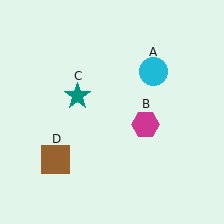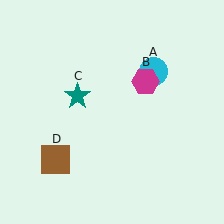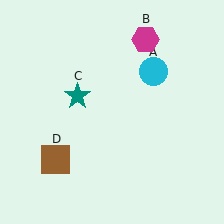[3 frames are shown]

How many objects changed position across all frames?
1 object changed position: magenta hexagon (object B).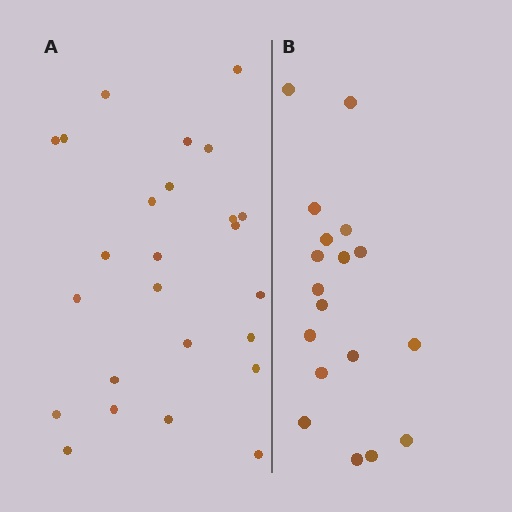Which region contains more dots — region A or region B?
Region A (the left region) has more dots.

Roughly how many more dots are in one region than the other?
Region A has roughly 8 or so more dots than region B.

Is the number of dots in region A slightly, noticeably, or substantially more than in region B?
Region A has noticeably more, but not dramatically so. The ratio is roughly 1.4 to 1.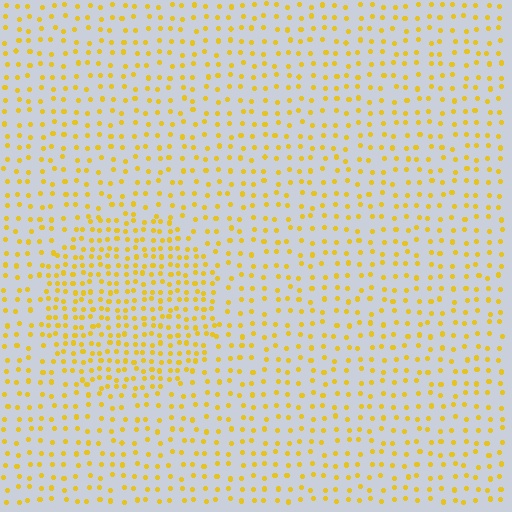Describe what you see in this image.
The image contains small yellow elements arranged at two different densities. A circle-shaped region is visible where the elements are more densely packed than the surrounding area.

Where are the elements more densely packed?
The elements are more densely packed inside the circle boundary.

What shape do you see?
I see a circle.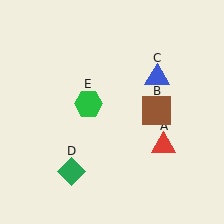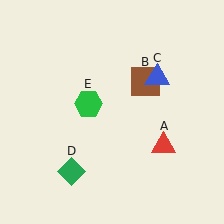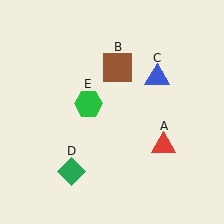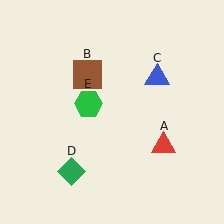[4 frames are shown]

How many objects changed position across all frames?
1 object changed position: brown square (object B).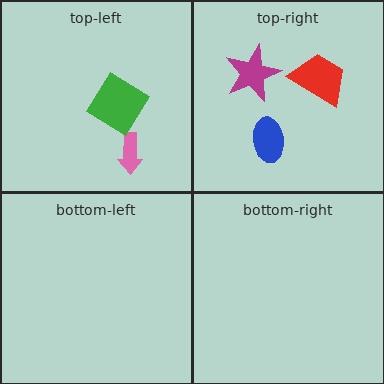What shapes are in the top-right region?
The magenta star, the red trapezoid, the blue ellipse.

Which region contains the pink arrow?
The top-left region.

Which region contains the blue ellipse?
The top-right region.